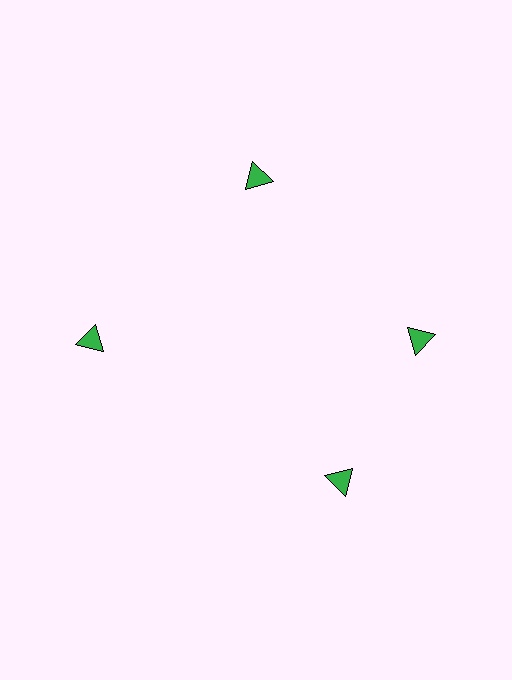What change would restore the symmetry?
The symmetry would be restored by rotating it back into even spacing with its neighbors so that all 4 triangles sit at equal angles and equal distance from the center.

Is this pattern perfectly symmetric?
No. The 4 green triangles are arranged in a ring, but one element near the 6 o'clock position is rotated out of alignment along the ring, breaking the 4-fold rotational symmetry.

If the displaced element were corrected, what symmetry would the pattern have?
It would have 4-fold rotational symmetry — the pattern would map onto itself every 90 degrees.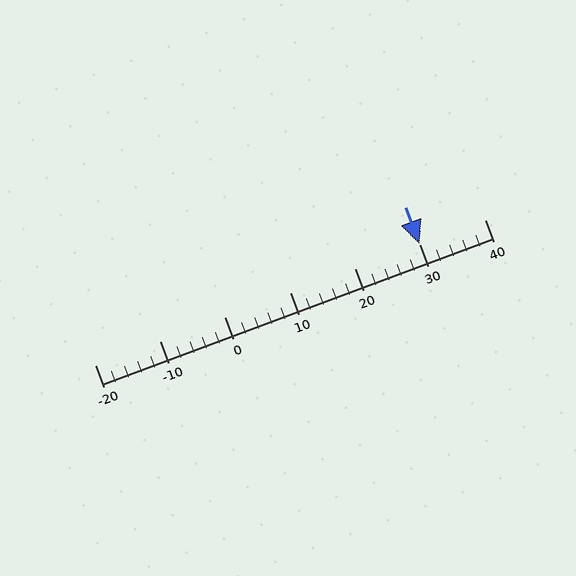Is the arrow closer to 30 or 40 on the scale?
The arrow is closer to 30.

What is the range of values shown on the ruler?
The ruler shows values from -20 to 40.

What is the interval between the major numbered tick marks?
The major tick marks are spaced 10 units apart.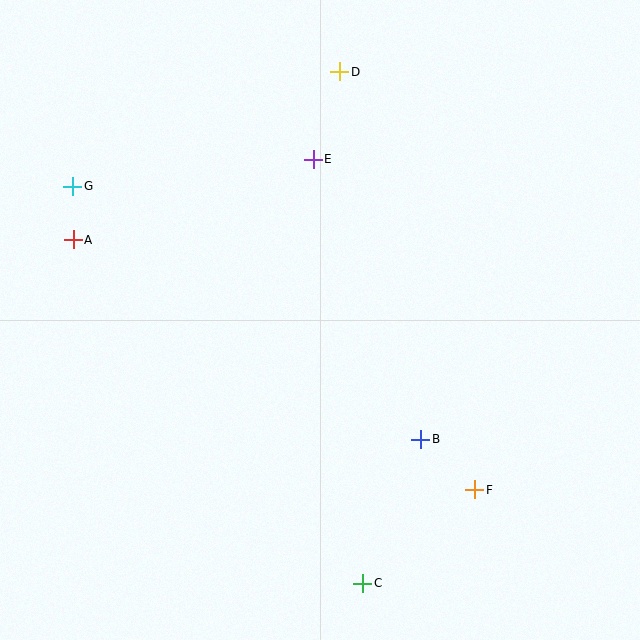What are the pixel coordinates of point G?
Point G is at (73, 186).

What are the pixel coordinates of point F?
Point F is at (475, 490).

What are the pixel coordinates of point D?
Point D is at (340, 72).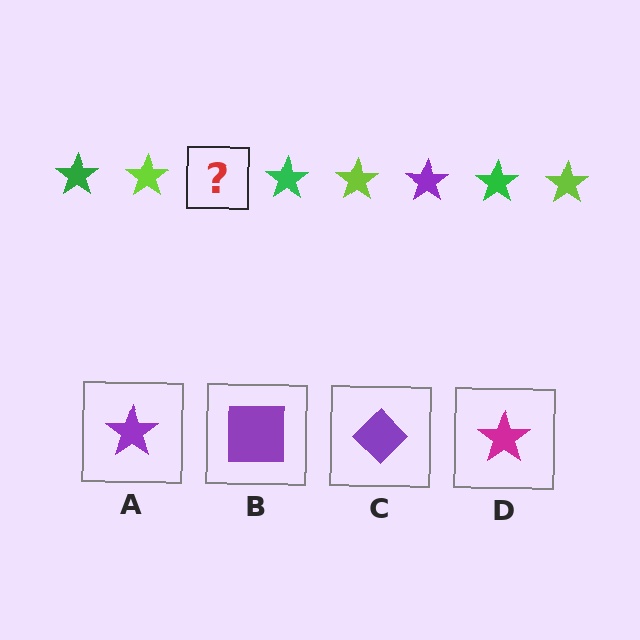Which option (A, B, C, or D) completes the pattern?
A.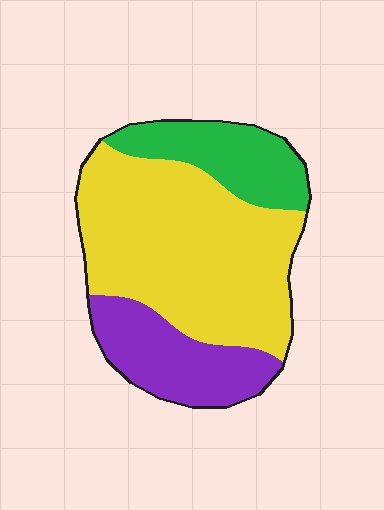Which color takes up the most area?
Yellow, at roughly 60%.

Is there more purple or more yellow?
Yellow.